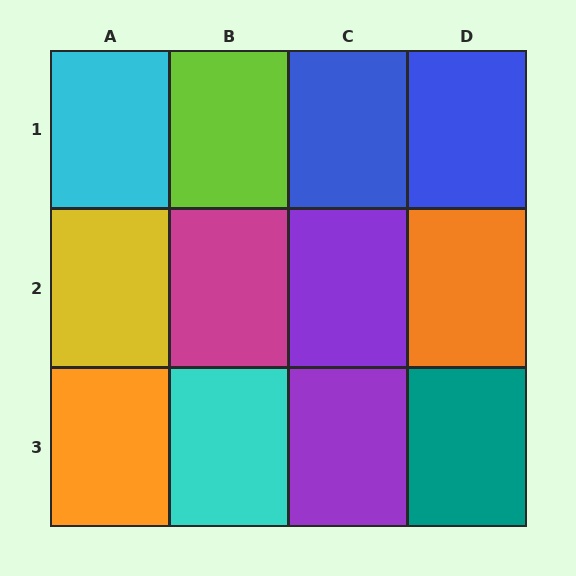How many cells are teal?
1 cell is teal.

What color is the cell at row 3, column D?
Teal.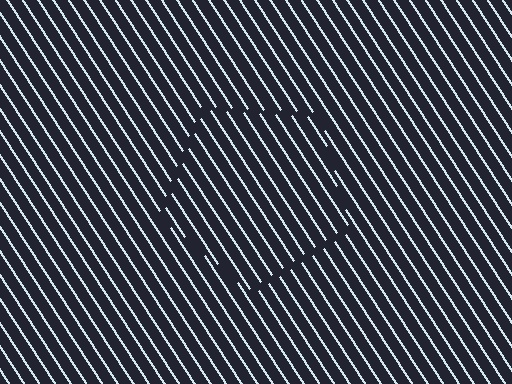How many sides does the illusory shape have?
5 sides — the line-ends trace a pentagon.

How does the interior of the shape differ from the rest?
The interior of the shape contains the same grating, shifted by half a period — the contour is defined by the phase discontinuity where line-ends from the inner and outer gratings abut.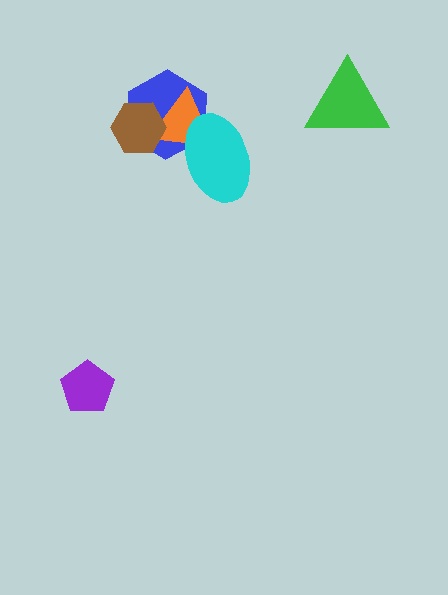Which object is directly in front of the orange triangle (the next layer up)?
The brown hexagon is directly in front of the orange triangle.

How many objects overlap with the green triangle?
0 objects overlap with the green triangle.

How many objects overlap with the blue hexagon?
3 objects overlap with the blue hexagon.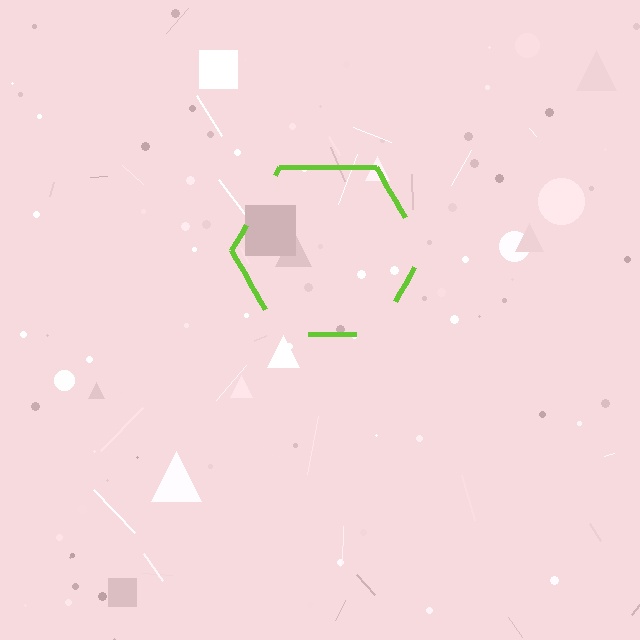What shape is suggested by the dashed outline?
The dashed outline suggests a hexagon.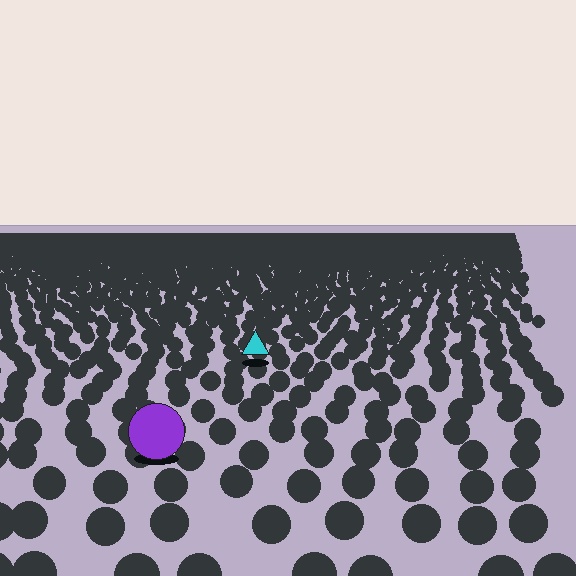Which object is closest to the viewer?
The purple circle is closest. The texture marks near it are larger and more spread out.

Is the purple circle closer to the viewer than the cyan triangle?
Yes. The purple circle is closer — you can tell from the texture gradient: the ground texture is coarser near it.